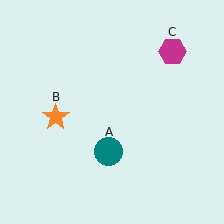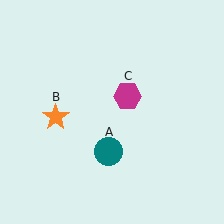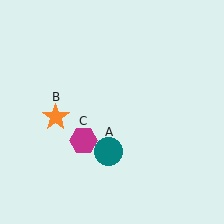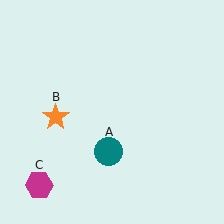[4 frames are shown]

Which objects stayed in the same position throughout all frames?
Teal circle (object A) and orange star (object B) remained stationary.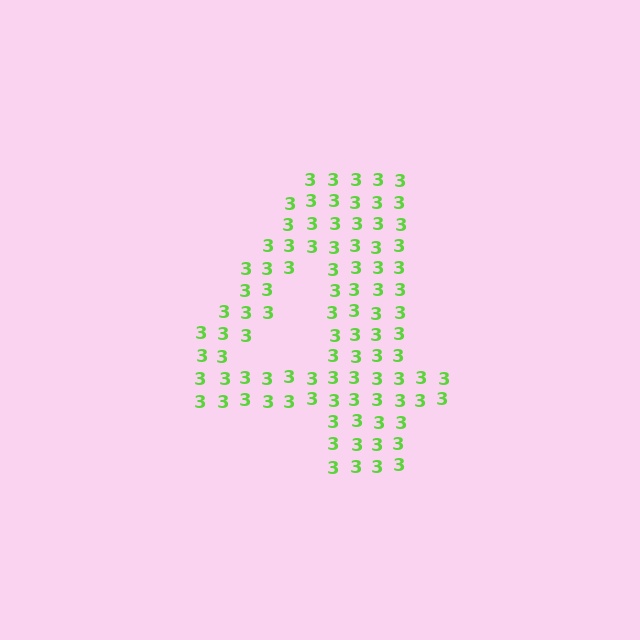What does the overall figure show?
The overall figure shows the digit 4.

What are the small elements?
The small elements are digit 3's.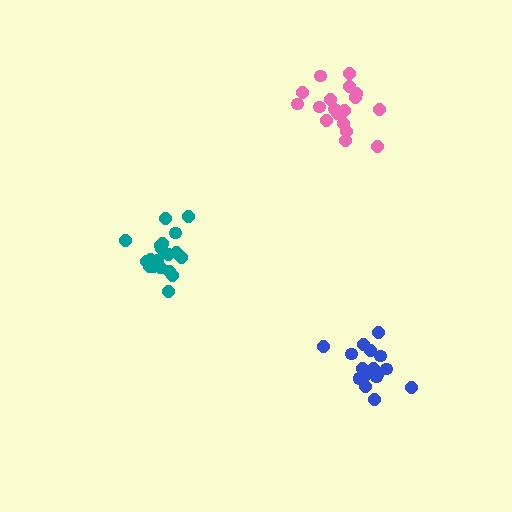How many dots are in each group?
Group 1: 20 dots, Group 2: 18 dots, Group 3: 18 dots (56 total).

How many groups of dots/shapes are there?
There are 3 groups.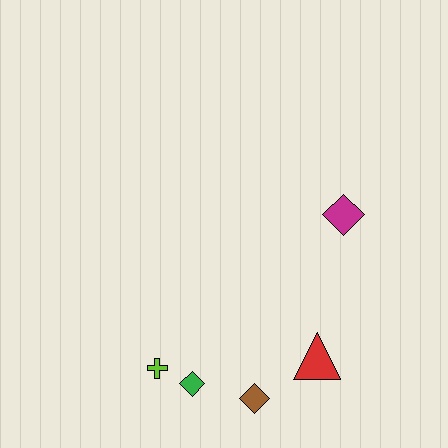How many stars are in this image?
There are no stars.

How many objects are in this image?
There are 5 objects.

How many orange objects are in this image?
There are no orange objects.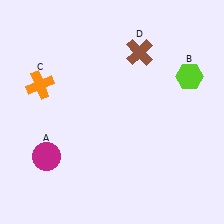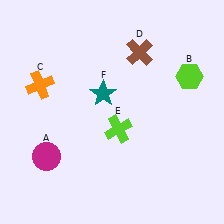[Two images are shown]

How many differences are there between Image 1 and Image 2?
There are 2 differences between the two images.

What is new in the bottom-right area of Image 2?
A lime cross (E) was added in the bottom-right area of Image 2.